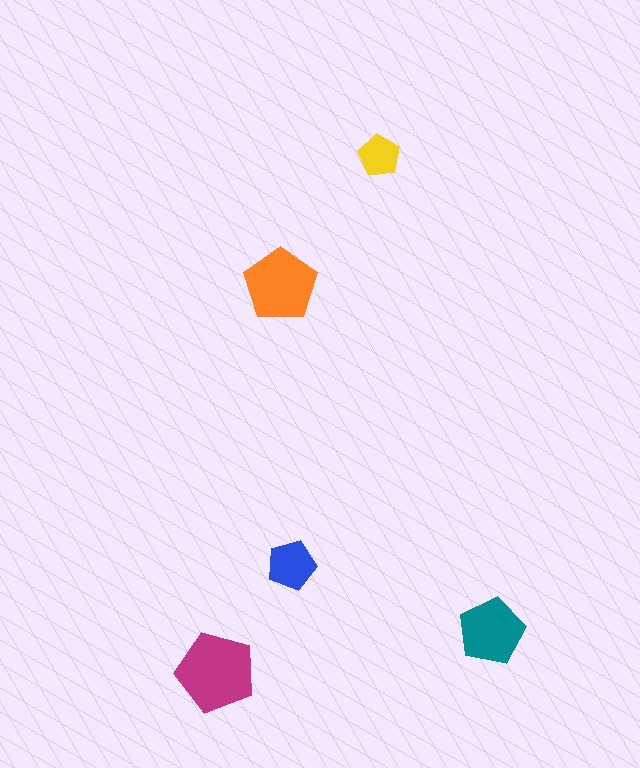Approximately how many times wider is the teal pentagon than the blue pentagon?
About 1.5 times wider.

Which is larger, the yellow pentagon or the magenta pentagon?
The magenta one.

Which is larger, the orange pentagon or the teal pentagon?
The orange one.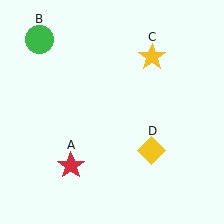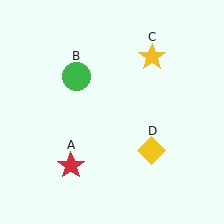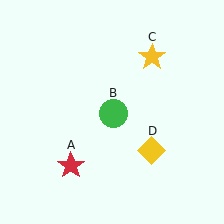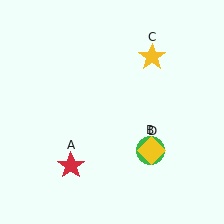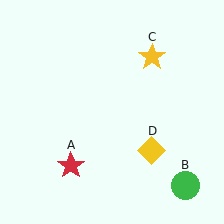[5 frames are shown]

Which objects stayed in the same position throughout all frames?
Red star (object A) and yellow star (object C) and yellow diamond (object D) remained stationary.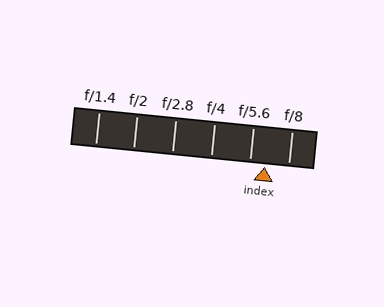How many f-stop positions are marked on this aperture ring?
There are 6 f-stop positions marked.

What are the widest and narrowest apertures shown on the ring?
The widest aperture shown is f/1.4 and the narrowest is f/8.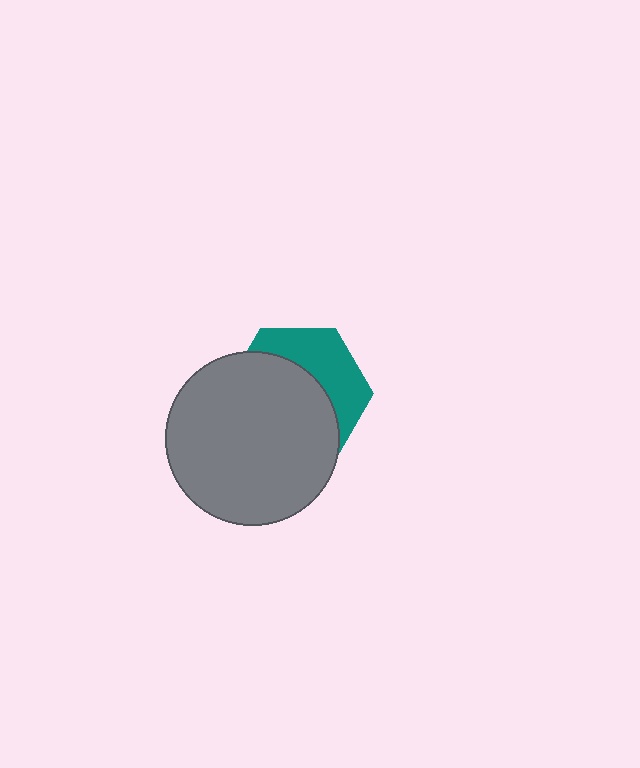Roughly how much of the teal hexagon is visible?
A small part of it is visible (roughly 38%).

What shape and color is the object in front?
The object in front is a gray circle.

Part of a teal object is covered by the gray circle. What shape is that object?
It is a hexagon.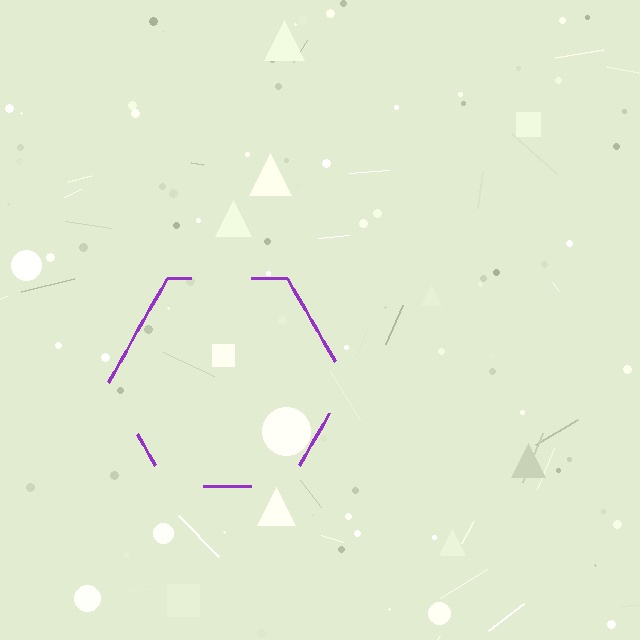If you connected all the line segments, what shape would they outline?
They would outline a hexagon.